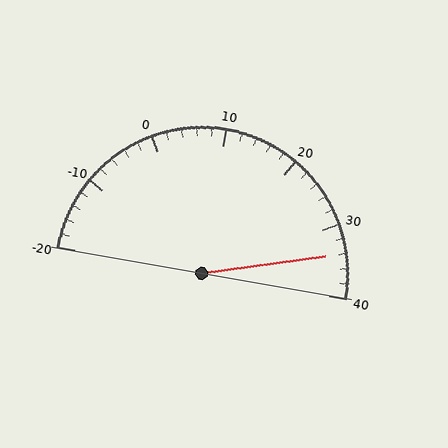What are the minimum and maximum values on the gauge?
The gauge ranges from -20 to 40.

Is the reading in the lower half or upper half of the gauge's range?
The reading is in the upper half of the range (-20 to 40).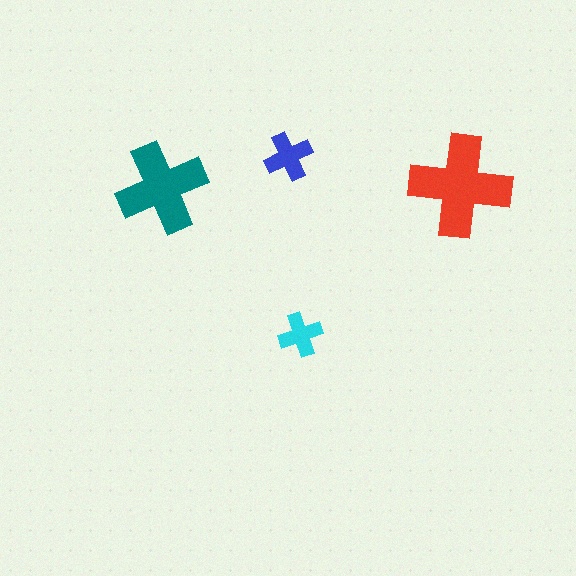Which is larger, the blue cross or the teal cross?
The teal one.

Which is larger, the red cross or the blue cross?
The red one.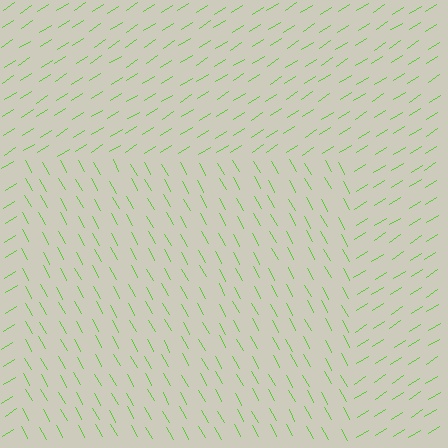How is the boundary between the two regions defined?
The boundary is defined purely by a change in line orientation (approximately 86 degrees difference). All lines are the same color and thickness.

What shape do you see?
I see a rectangle.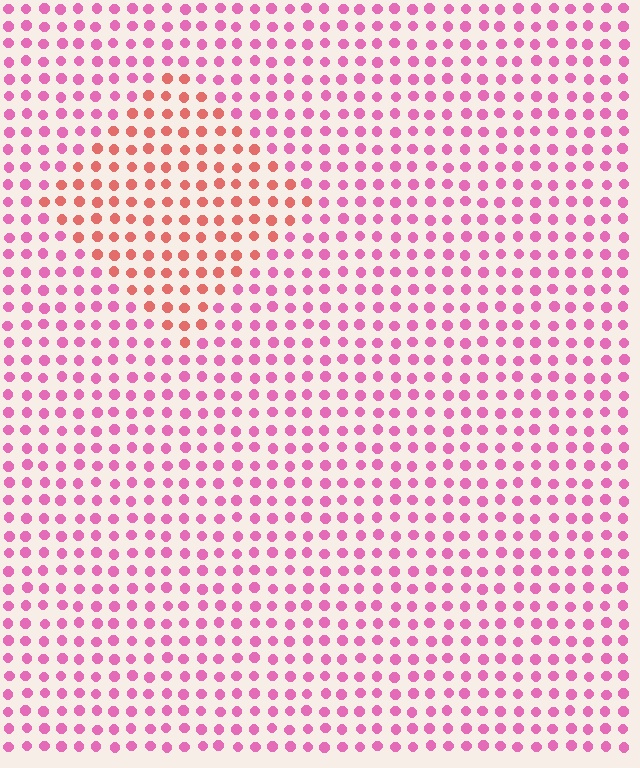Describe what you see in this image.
The image is filled with small pink elements in a uniform arrangement. A diamond-shaped region is visible where the elements are tinted to a slightly different hue, forming a subtle color boundary.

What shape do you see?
I see a diamond.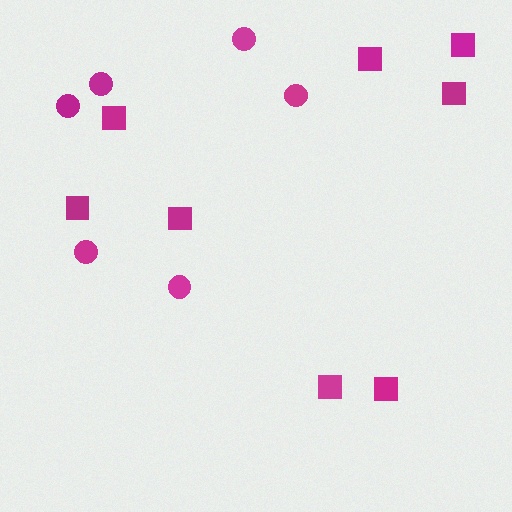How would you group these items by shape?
There are 2 groups: one group of circles (6) and one group of squares (8).